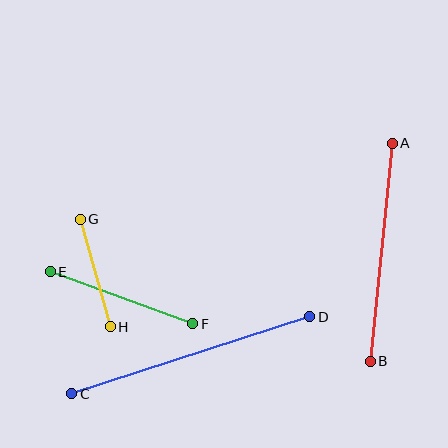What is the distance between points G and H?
The distance is approximately 111 pixels.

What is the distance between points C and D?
The distance is approximately 250 pixels.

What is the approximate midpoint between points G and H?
The midpoint is at approximately (95, 273) pixels.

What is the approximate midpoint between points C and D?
The midpoint is at approximately (191, 355) pixels.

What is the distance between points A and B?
The distance is approximately 219 pixels.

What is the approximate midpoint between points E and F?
The midpoint is at approximately (121, 298) pixels.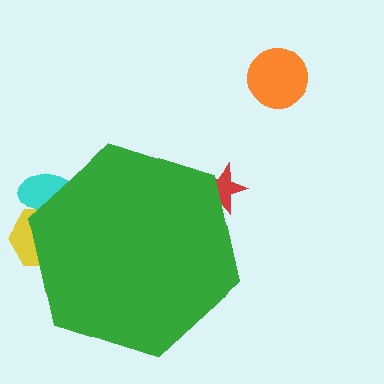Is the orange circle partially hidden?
No, the orange circle is fully visible.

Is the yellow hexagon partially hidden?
Yes, the yellow hexagon is partially hidden behind the green hexagon.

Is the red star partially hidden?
Yes, the red star is partially hidden behind the green hexagon.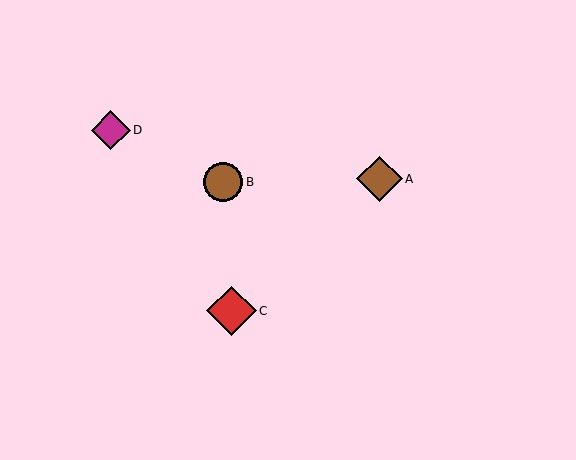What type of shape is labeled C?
Shape C is a red diamond.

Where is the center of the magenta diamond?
The center of the magenta diamond is at (111, 130).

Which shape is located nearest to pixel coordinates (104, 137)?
The magenta diamond (labeled D) at (111, 130) is nearest to that location.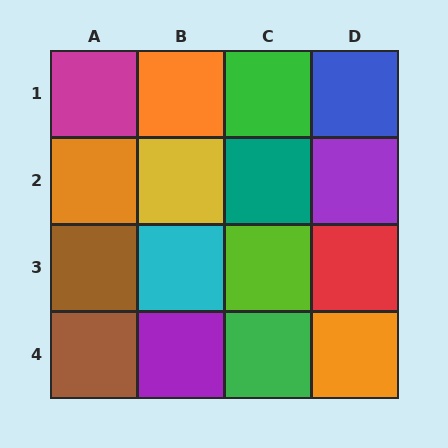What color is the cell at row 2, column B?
Yellow.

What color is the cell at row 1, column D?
Blue.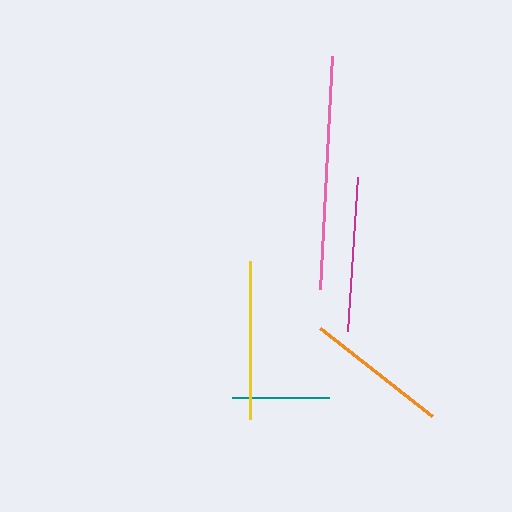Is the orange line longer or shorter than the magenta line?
The magenta line is longer than the orange line.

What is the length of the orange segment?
The orange segment is approximately 142 pixels long.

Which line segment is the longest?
The pink line is the longest at approximately 233 pixels.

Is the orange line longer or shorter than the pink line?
The pink line is longer than the orange line.